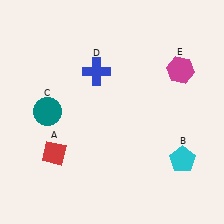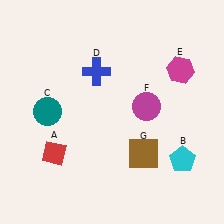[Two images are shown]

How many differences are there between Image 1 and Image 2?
There are 2 differences between the two images.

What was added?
A magenta circle (F), a brown square (G) were added in Image 2.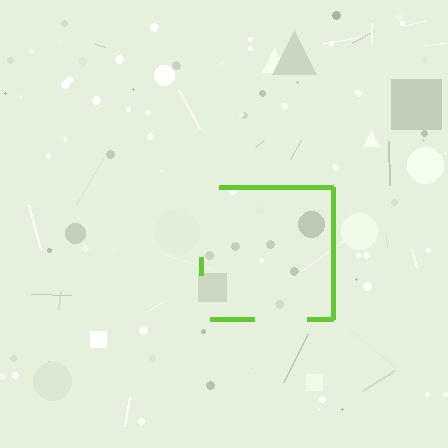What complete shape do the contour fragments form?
The contour fragments form a square.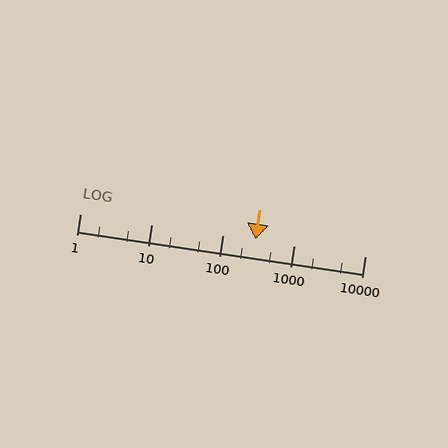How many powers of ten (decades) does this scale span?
The scale spans 4 decades, from 1 to 10000.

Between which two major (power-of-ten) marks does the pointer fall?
The pointer is between 100 and 1000.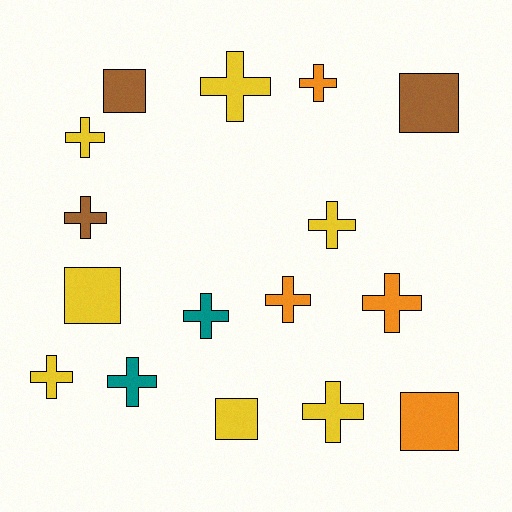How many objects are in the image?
There are 16 objects.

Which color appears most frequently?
Yellow, with 7 objects.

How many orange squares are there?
There is 1 orange square.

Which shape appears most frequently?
Cross, with 11 objects.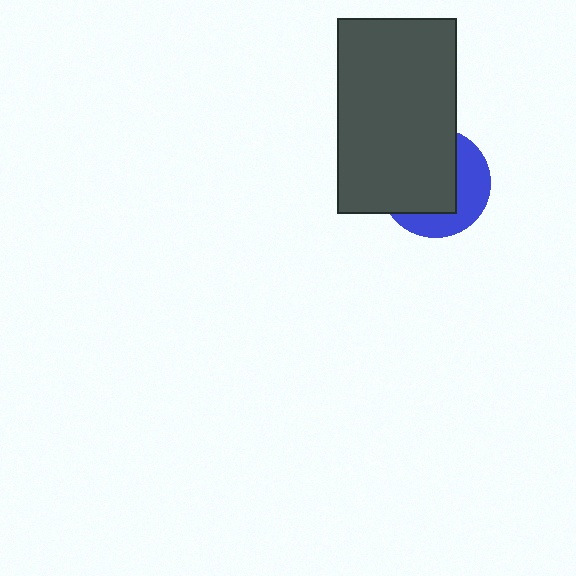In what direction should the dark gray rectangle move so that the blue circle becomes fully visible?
The dark gray rectangle should move toward the upper-left. That is the shortest direction to clear the overlap and leave the blue circle fully visible.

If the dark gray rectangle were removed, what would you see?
You would see the complete blue circle.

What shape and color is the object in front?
The object in front is a dark gray rectangle.